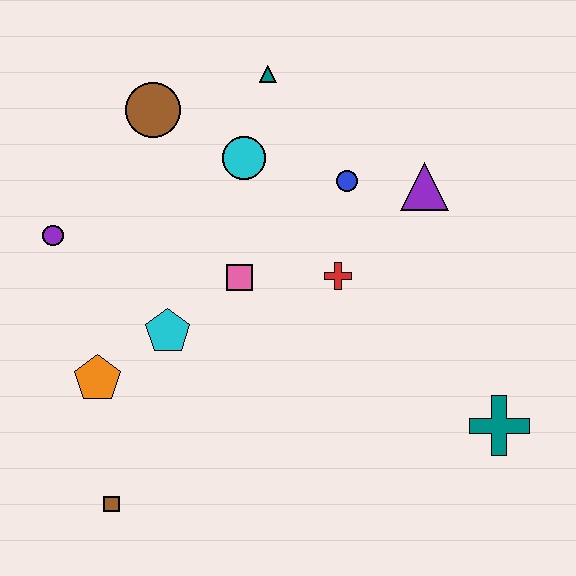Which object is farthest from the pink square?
The teal cross is farthest from the pink square.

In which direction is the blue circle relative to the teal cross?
The blue circle is above the teal cross.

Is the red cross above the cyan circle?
No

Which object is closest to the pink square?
The cyan pentagon is closest to the pink square.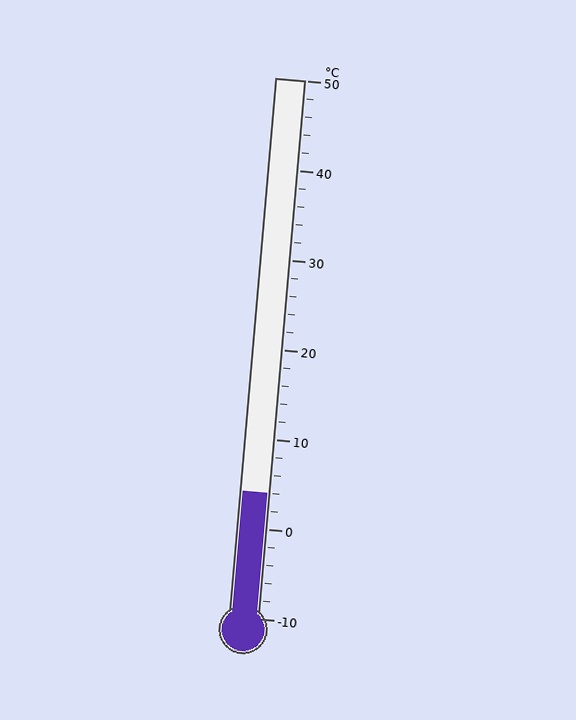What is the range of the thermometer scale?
The thermometer scale ranges from -10°C to 50°C.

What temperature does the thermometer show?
The thermometer shows approximately 4°C.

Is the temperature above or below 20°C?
The temperature is below 20°C.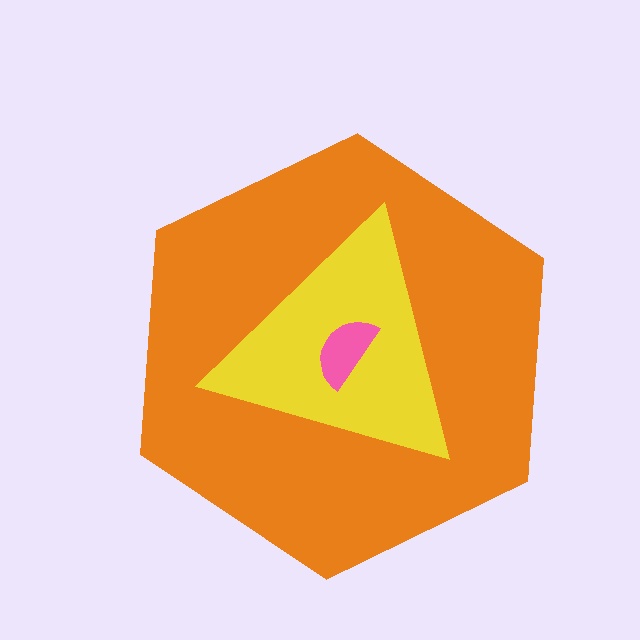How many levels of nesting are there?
3.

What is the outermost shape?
The orange hexagon.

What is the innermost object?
The pink semicircle.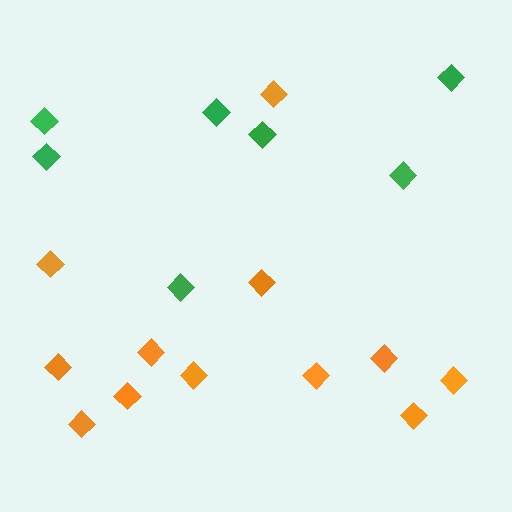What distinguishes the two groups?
There are 2 groups: one group of orange diamonds (12) and one group of green diamonds (7).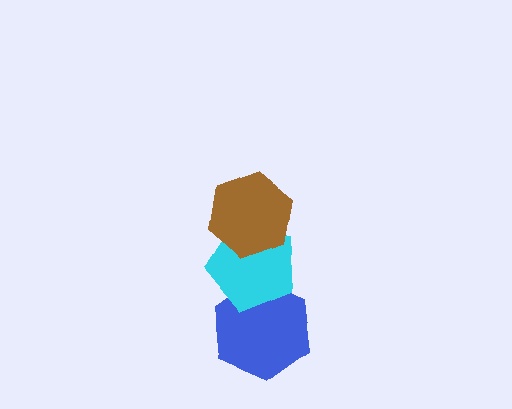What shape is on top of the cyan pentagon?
The brown hexagon is on top of the cyan pentagon.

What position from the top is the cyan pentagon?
The cyan pentagon is 2nd from the top.